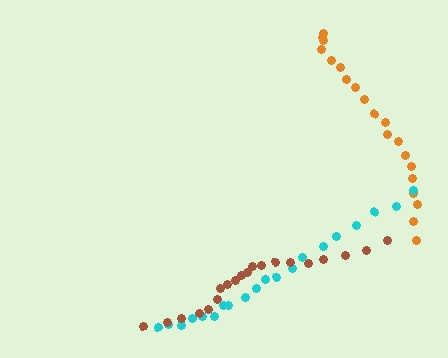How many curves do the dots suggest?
There are 3 distinct paths.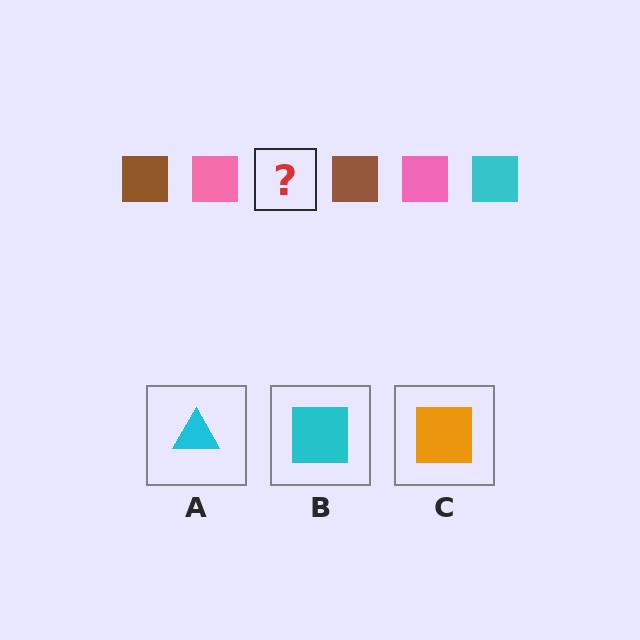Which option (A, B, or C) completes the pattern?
B.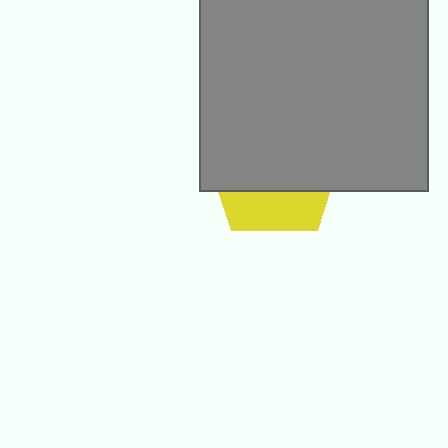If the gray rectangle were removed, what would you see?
You would see the complete yellow pentagon.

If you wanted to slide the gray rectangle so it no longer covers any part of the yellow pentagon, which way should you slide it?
Slide it up — that is the most direct way to separate the two shapes.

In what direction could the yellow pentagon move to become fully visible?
The yellow pentagon could move down. That would shift it out from behind the gray rectangle entirely.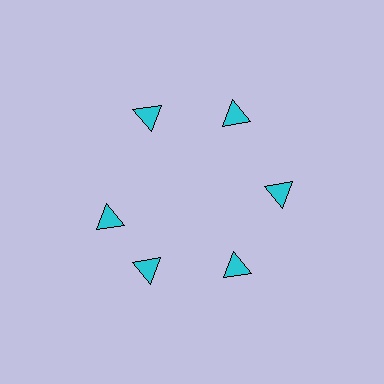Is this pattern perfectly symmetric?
No. The 6 cyan triangles are arranged in a ring, but one element near the 9 o'clock position is rotated out of alignment along the ring, breaking the 6-fold rotational symmetry.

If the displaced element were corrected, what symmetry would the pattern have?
It would have 6-fold rotational symmetry — the pattern would map onto itself every 60 degrees.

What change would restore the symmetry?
The symmetry would be restored by rotating it back into even spacing with its neighbors so that all 6 triangles sit at equal angles and equal distance from the center.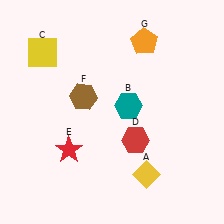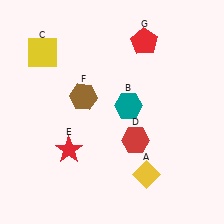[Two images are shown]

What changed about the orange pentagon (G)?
In Image 1, G is orange. In Image 2, it changed to red.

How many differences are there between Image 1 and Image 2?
There is 1 difference between the two images.